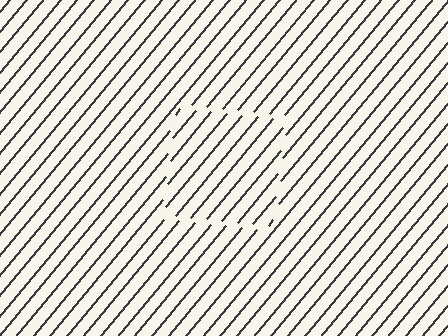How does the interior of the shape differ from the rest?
The interior of the shape contains the same grating, shifted by half a period — the contour is defined by the phase discontinuity where line-ends from the inner and outer gratings abut.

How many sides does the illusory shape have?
4 sides — the line-ends trace a square.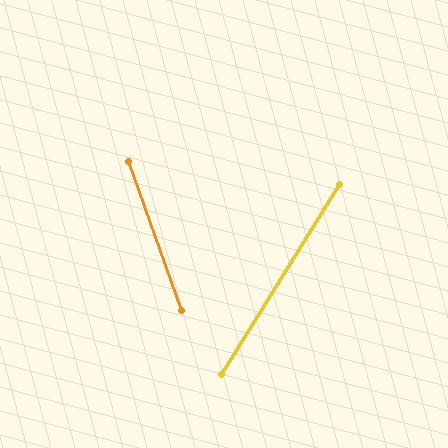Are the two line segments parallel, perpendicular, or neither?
Neither parallel nor perpendicular — they differ by about 52°.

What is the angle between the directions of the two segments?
Approximately 52 degrees.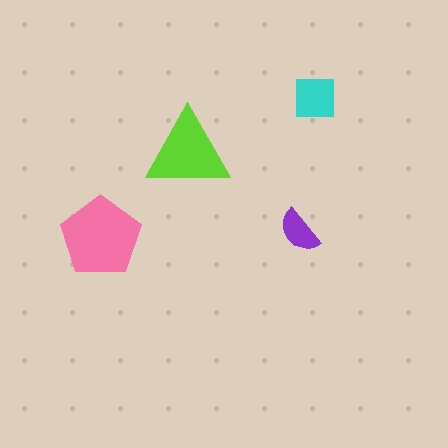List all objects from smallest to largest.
The purple semicircle, the cyan square, the lime triangle, the pink pentagon.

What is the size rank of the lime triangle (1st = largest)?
2nd.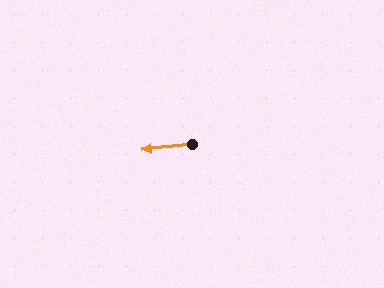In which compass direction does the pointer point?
West.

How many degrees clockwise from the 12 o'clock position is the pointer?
Approximately 264 degrees.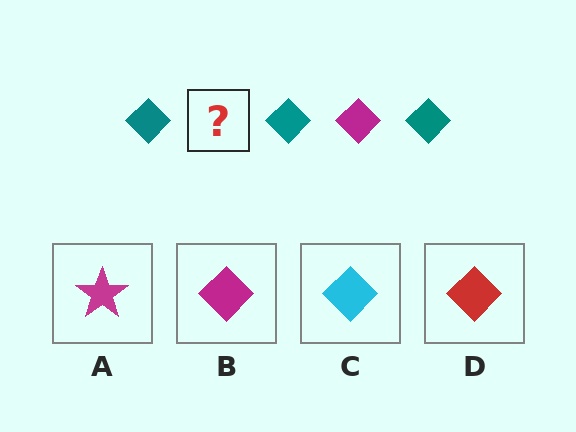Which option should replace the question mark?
Option B.